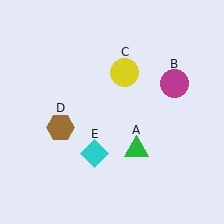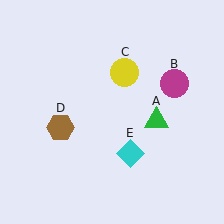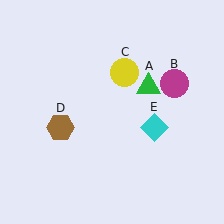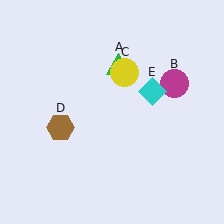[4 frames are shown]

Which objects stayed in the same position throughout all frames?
Magenta circle (object B) and yellow circle (object C) and brown hexagon (object D) remained stationary.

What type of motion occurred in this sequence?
The green triangle (object A), cyan diamond (object E) rotated counterclockwise around the center of the scene.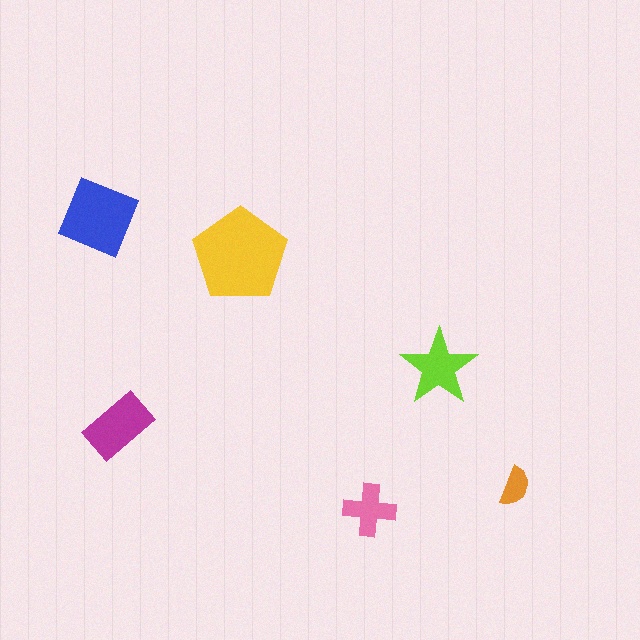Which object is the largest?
The yellow pentagon.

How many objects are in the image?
There are 6 objects in the image.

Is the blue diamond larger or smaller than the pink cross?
Larger.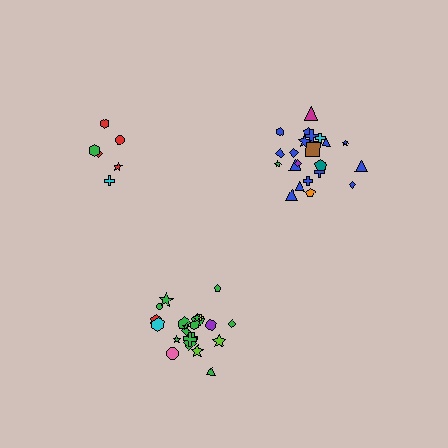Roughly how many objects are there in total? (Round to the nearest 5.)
Roughly 55 objects in total.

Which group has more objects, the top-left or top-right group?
The top-right group.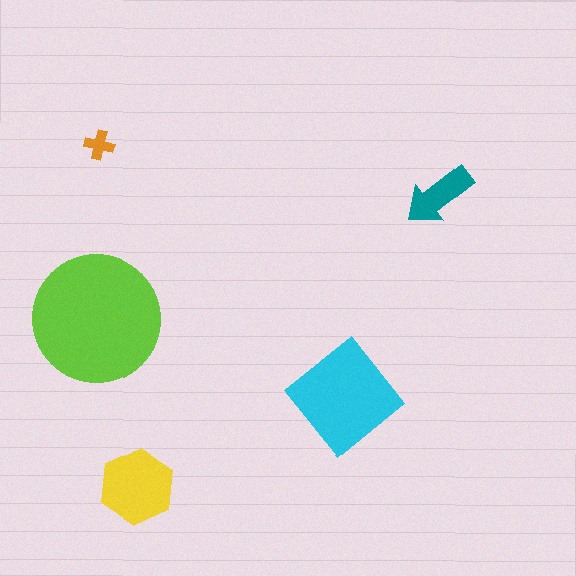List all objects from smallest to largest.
The orange cross, the teal arrow, the yellow hexagon, the cyan diamond, the lime circle.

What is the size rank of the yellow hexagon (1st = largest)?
3rd.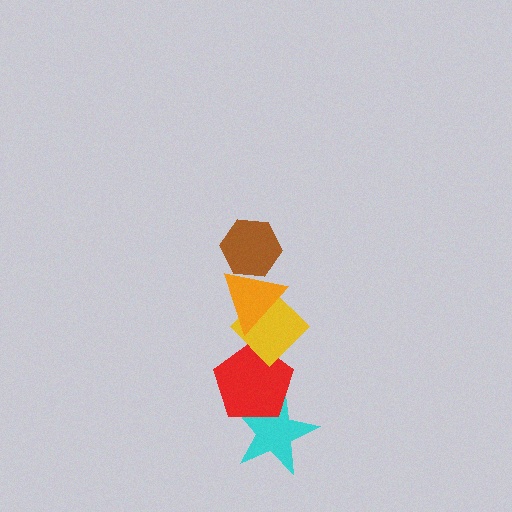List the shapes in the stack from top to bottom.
From top to bottom: the brown hexagon, the orange triangle, the yellow diamond, the red pentagon, the cyan star.